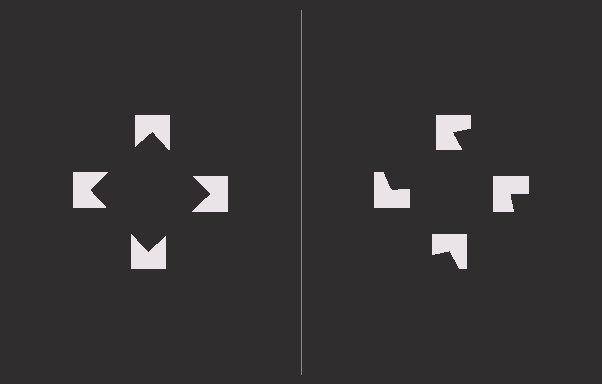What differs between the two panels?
The notched squares are positioned identically on both sides; only the wedge orientations differ. On the left they align to a square; on the right they are misaligned.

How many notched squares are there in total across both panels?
8 — 4 on each side.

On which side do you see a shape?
An illusory square appears on the left side. On the right side the wedge cuts are rotated, so no coherent shape forms.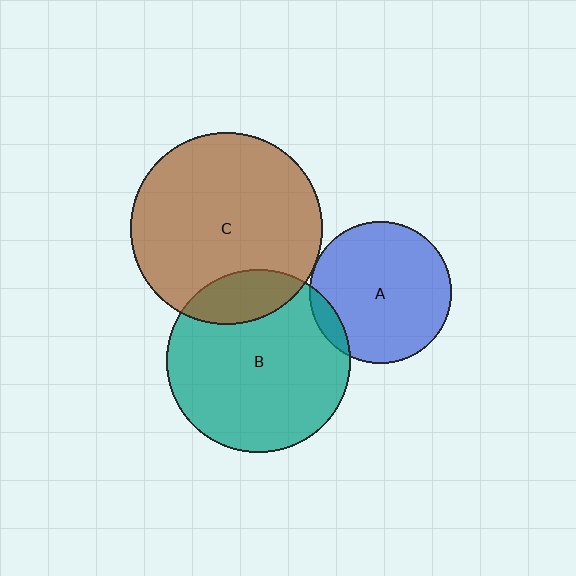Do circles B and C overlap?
Yes.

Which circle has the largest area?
Circle C (brown).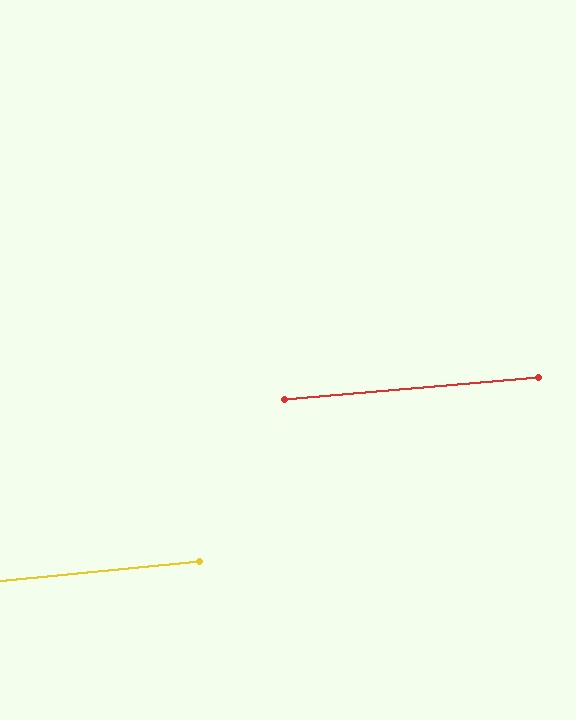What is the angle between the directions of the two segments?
Approximately 0 degrees.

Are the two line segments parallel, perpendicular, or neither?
Parallel — their directions differ by only 0.5°.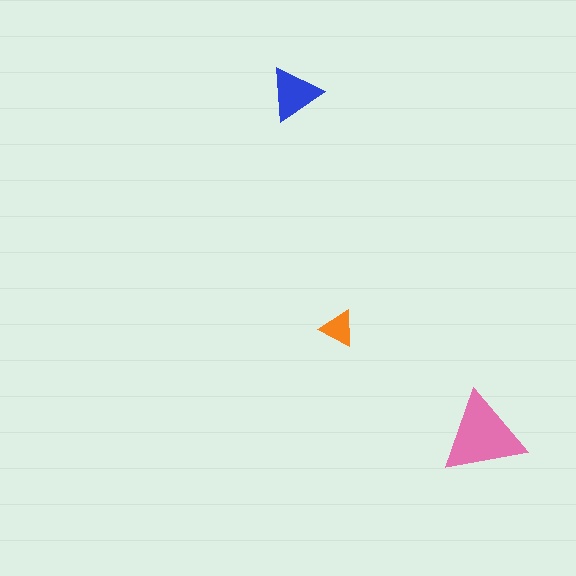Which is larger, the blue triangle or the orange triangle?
The blue one.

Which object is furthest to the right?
The pink triangle is rightmost.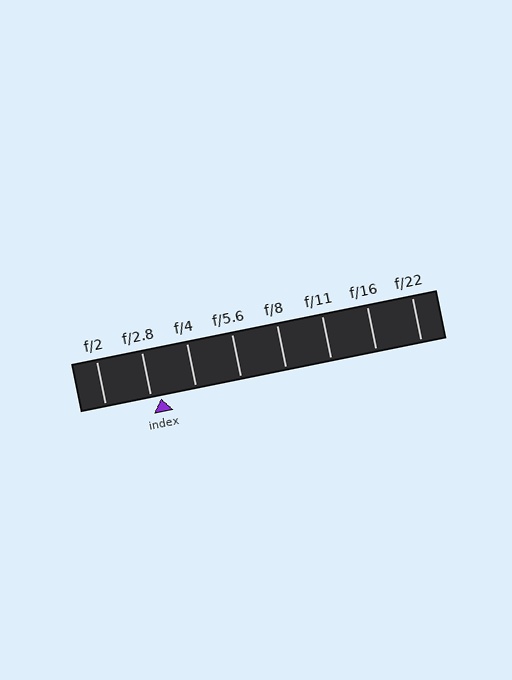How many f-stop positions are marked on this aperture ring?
There are 8 f-stop positions marked.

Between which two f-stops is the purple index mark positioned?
The index mark is between f/2.8 and f/4.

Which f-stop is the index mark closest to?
The index mark is closest to f/2.8.